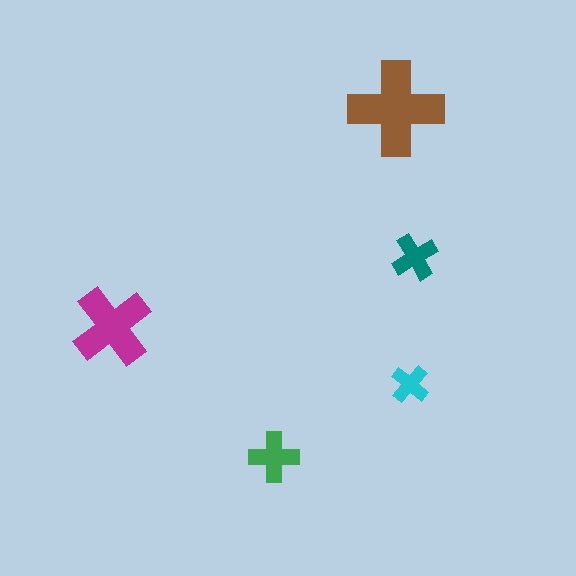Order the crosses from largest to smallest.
the brown one, the magenta one, the green one, the teal one, the cyan one.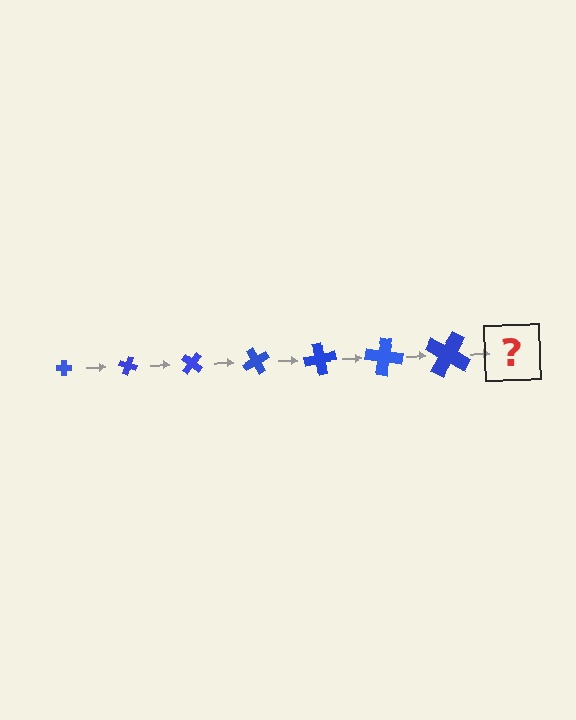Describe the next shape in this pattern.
It should be a cross, larger than the previous one and rotated 140 degrees from the start.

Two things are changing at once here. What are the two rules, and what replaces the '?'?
The two rules are that the cross grows larger each step and it rotates 20 degrees each step. The '?' should be a cross, larger than the previous one and rotated 140 degrees from the start.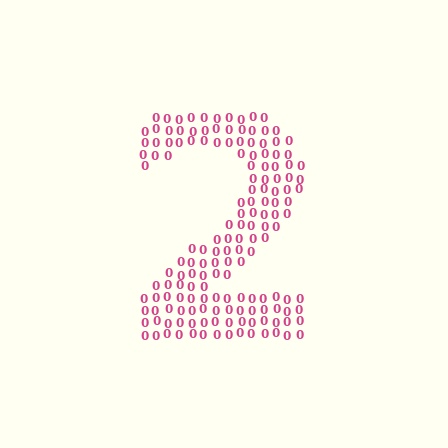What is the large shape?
The large shape is the digit 2.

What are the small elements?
The small elements are digit 0's.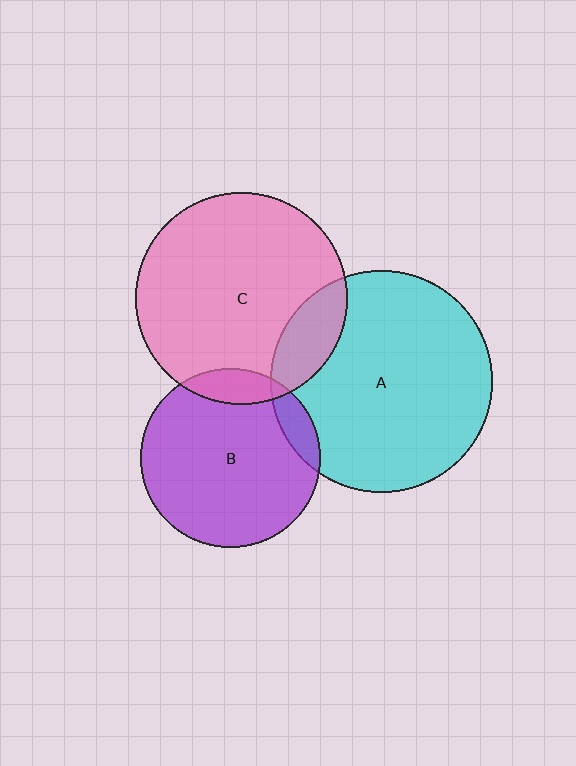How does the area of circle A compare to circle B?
Approximately 1.5 times.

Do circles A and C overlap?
Yes.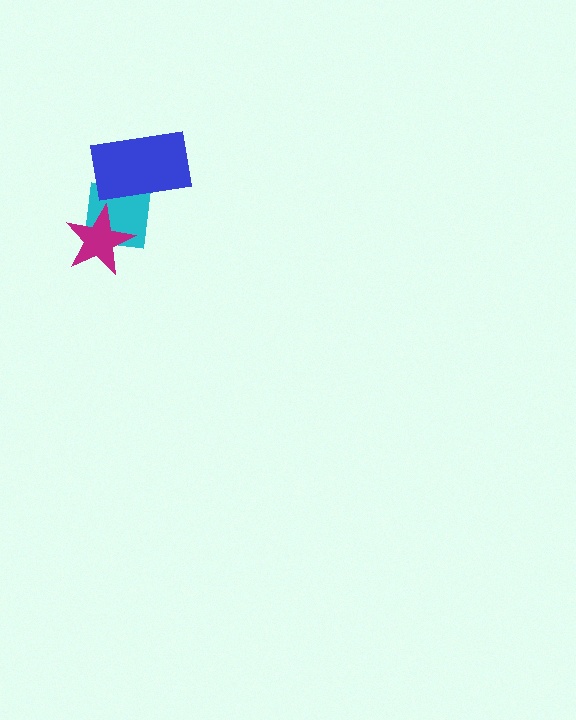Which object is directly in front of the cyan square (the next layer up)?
The magenta star is directly in front of the cyan square.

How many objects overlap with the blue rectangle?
1 object overlaps with the blue rectangle.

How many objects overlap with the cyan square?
2 objects overlap with the cyan square.